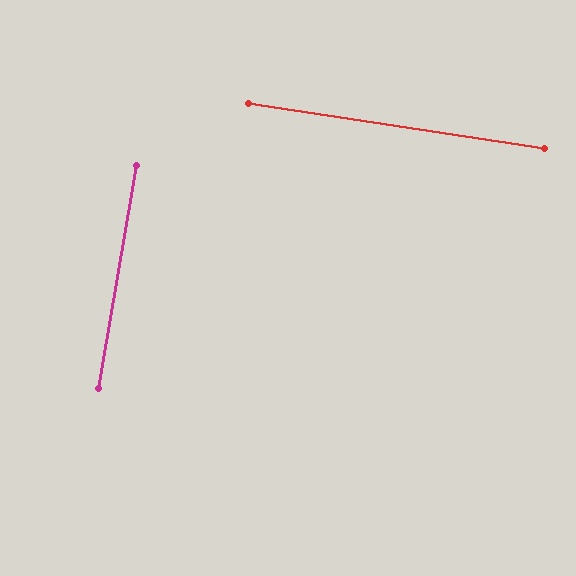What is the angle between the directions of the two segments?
Approximately 89 degrees.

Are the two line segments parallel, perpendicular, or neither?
Perpendicular — they meet at approximately 89°.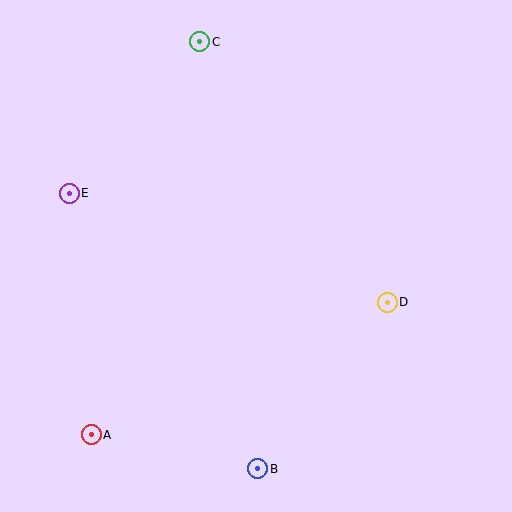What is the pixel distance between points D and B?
The distance between D and B is 211 pixels.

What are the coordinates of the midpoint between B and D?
The midpoint between B and D is at (322, 385).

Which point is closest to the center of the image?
Point D at (387, 302) is closest to the center.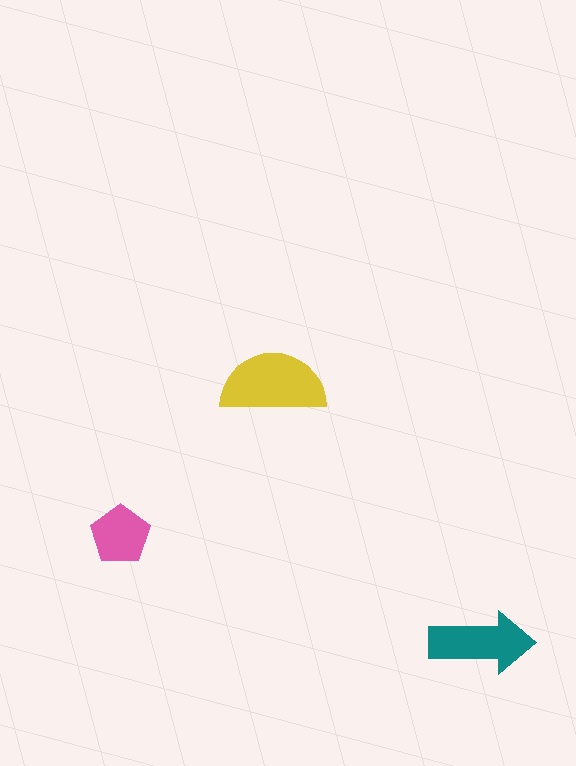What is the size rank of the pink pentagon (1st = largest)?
3rd.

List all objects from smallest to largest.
The pink pentagon, the teal arrow, the yellow semicircle.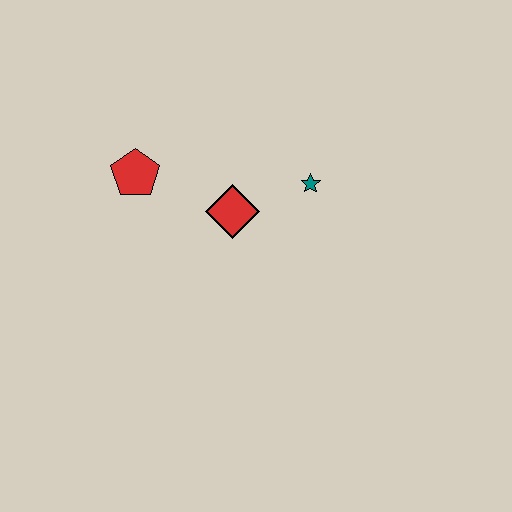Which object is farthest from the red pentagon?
The teal star is farthest from the red pentagon.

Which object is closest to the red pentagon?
The red diamond is closest to the red pentagon.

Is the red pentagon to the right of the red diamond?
No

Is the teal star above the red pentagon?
No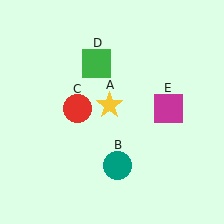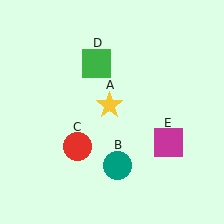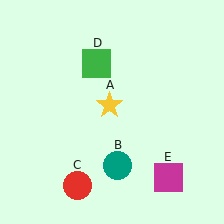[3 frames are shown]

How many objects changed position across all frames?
2 objects changed position: red circle (object C), magenta square (object E).